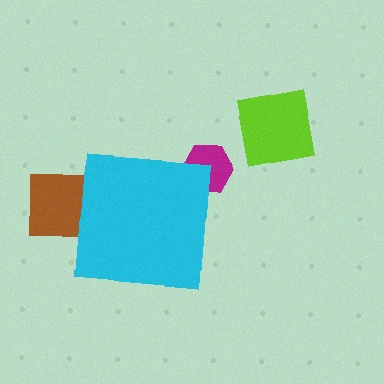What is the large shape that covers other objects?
A cyan square.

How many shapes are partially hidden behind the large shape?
3 shapes are partially hidden.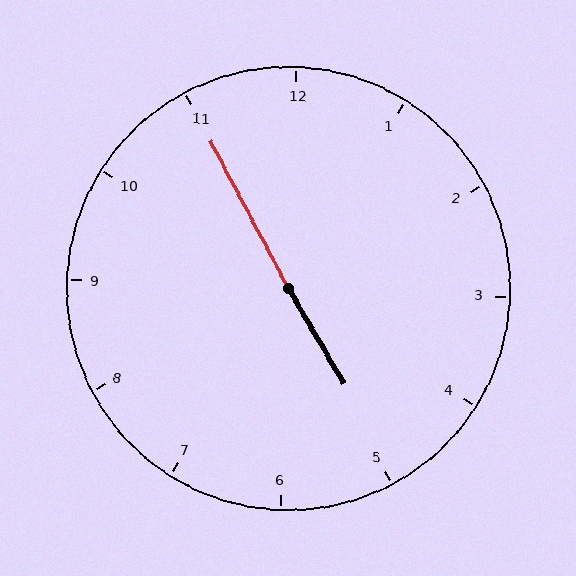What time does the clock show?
4:55.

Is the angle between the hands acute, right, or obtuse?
It is obtuse.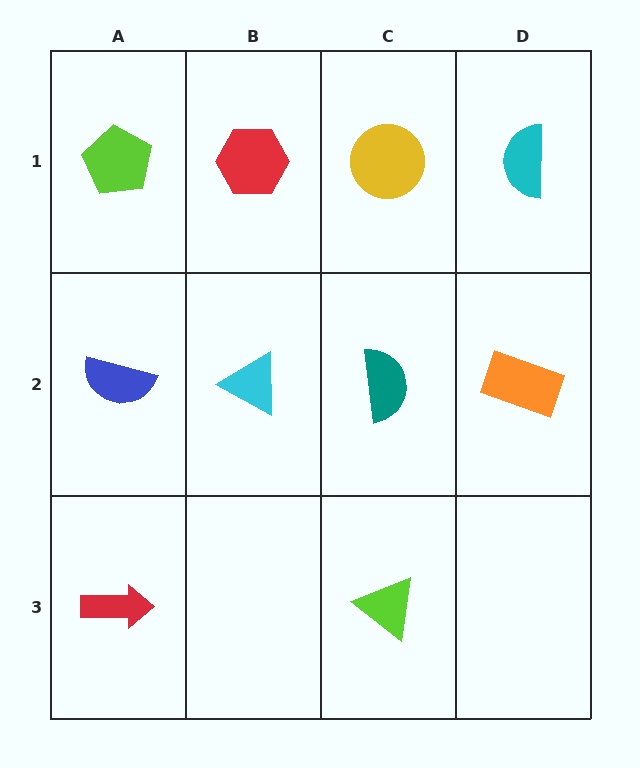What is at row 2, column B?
A cyan triangle.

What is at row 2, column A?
A blue semicircle.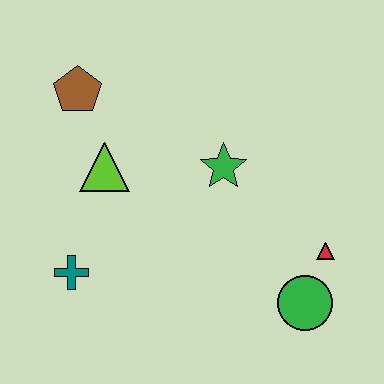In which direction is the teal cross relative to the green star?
The teal cross is to the left of the green star.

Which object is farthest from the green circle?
The brown pentagon is farthest from the green circle.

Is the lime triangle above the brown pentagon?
No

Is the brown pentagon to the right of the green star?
No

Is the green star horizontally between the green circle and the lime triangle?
Yes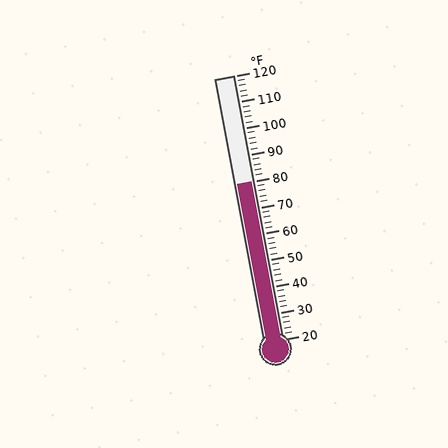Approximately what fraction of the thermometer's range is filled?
The thermometer is filled to approximately 60% of its range.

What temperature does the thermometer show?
The thermometer shows approximately 80°F.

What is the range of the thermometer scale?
The thermometer scale ranges from 20°F to 120°F.